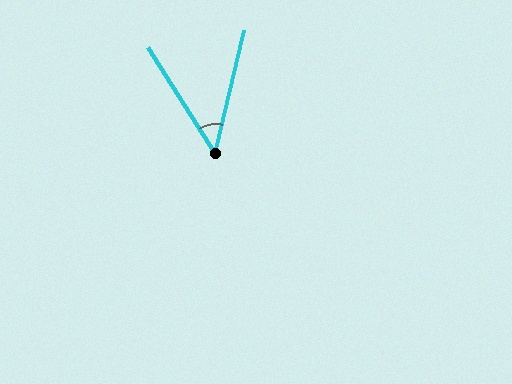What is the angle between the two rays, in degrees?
Approximately 46 degrees.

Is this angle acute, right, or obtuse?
It is acute.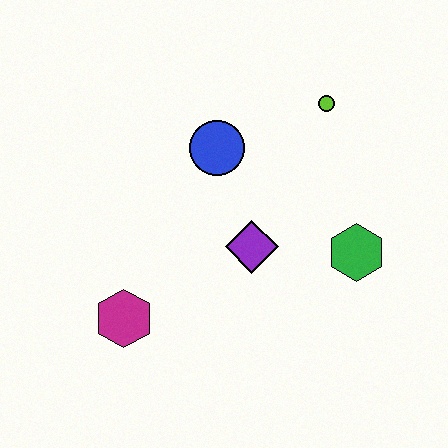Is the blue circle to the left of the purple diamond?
Yes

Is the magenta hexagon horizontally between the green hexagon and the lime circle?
No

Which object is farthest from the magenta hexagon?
The lime circle is farthest from the magenta hexagon.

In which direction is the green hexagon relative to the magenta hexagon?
The green hexagon is to the right of the magenta hexagon.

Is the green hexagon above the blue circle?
No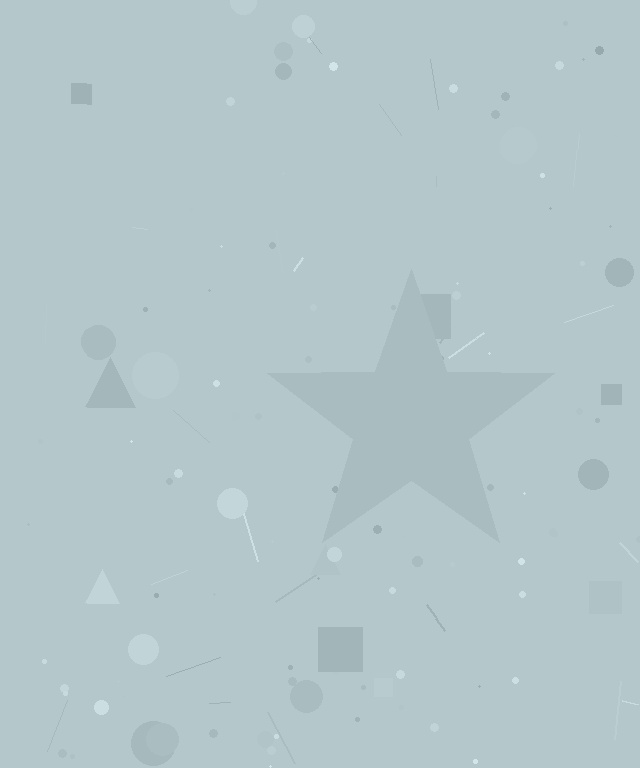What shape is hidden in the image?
A star is hidden in the image.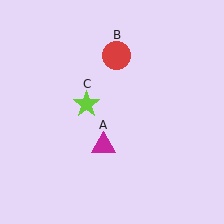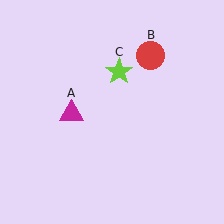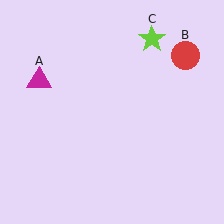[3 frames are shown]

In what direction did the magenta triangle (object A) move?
The magenta triangle (object A) moved up and to the left.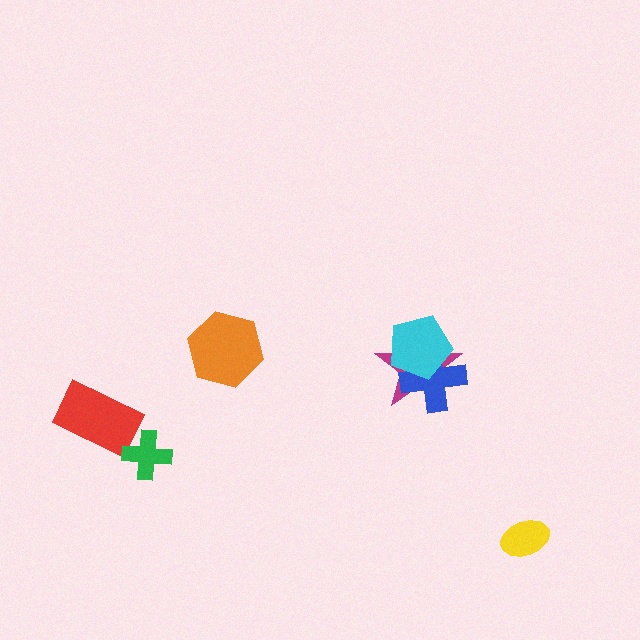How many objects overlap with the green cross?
0 objects overlap with the green cross.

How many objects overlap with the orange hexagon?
0 objects overlap with the orange hexagon.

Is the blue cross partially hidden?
Yes, it is partially covered by another shape.